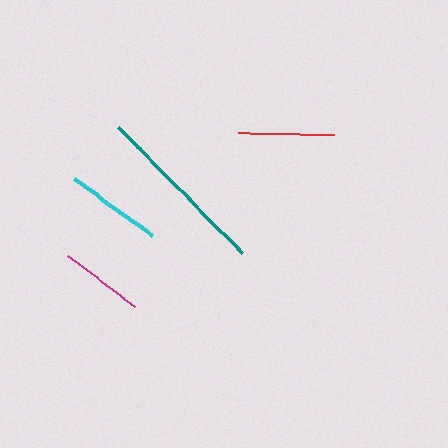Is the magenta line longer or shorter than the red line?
The red line is longer than the magenta line.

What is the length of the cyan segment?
The cyan segment is approximately 96 pixels long.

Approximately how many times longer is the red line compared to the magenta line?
The red line is approximately 1.1 times the length of the magenta line.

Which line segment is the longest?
The teal line is the longest at approximately 177 pixels.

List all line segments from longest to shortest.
From longest to shortest: teal, cyan, red, magenta.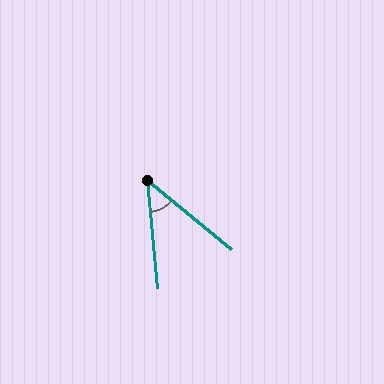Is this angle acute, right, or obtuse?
It is acute.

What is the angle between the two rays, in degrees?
Approximately 45 degrees.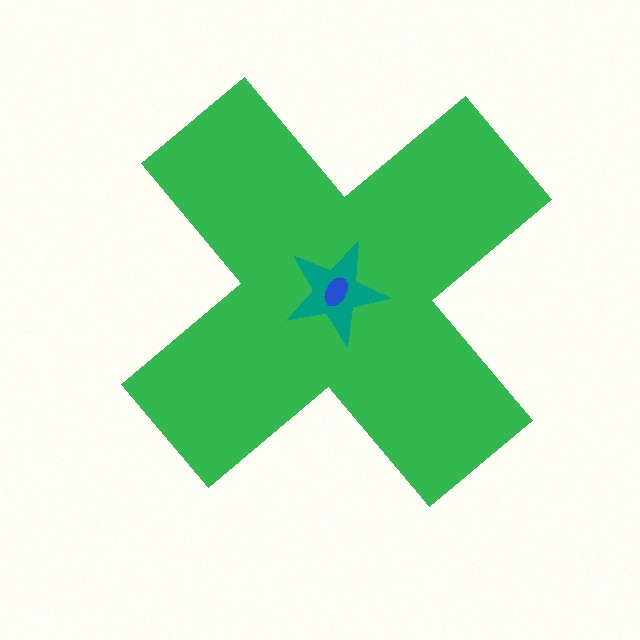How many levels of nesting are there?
3.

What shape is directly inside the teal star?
The blue ellipse.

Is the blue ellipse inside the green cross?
Yes.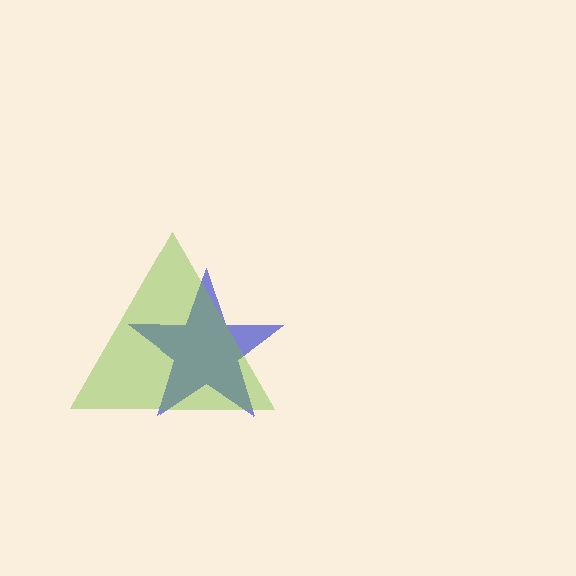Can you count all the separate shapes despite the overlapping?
Yes, there are 2 separate shapes.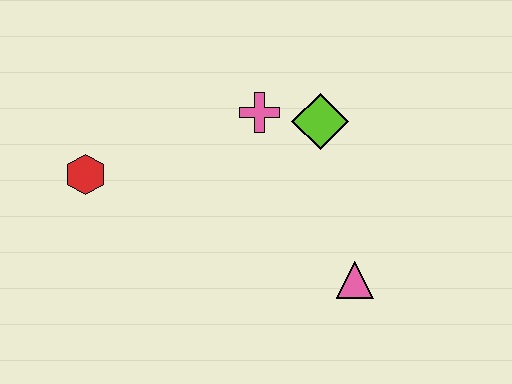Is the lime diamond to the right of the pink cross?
Yes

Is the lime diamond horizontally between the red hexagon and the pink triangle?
Yes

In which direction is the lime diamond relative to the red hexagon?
The lime diamond is to the right of the red hexagon.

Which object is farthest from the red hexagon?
The pink triangle is farthest from the red hexagon.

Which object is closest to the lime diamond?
The pink cross is closest to the lime diamond.